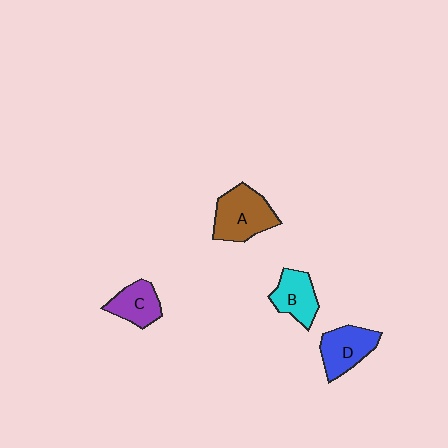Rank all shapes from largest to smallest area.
From largest to smallest: A (brown), D (blue), B (cyan), C (purple).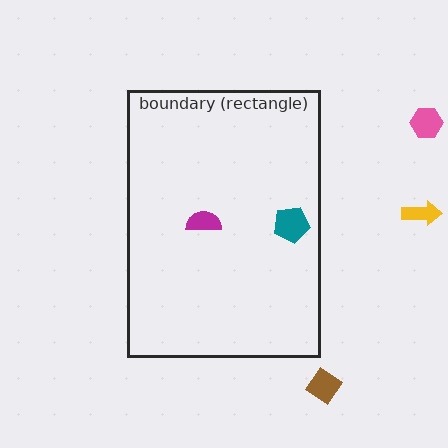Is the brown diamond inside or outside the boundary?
Outside.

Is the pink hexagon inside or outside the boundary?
Outside.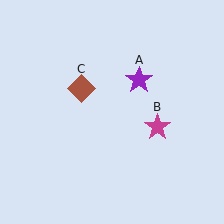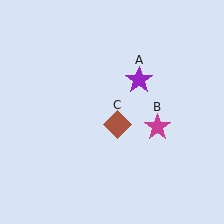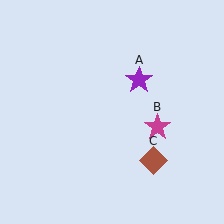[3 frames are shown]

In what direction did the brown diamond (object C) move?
The brown diamond (object C) moved down and to the right.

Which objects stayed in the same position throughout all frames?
Purple star (object A) and magenta star (object B) remained stationary.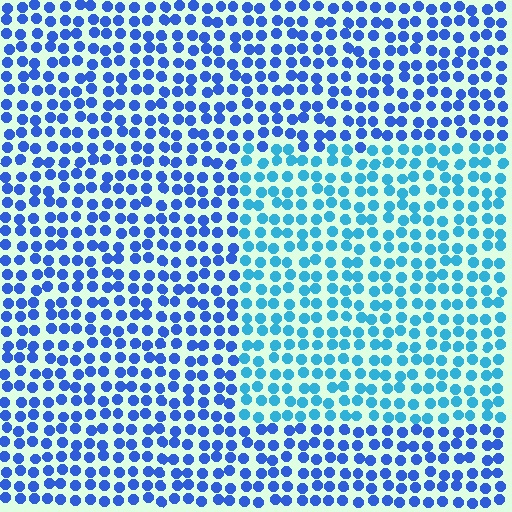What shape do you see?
I see a rectangle.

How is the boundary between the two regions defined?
The boundary is defined purely by a slight shift in hue (about 30 degrees). Spacing, size, and orientation are identical on both sides.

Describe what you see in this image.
The image is filled with small blue elements in a uniform arrangement. A rectangle-shaped region is visible where the elements are tinted to a slightly different hue, forming a subtle color boundary.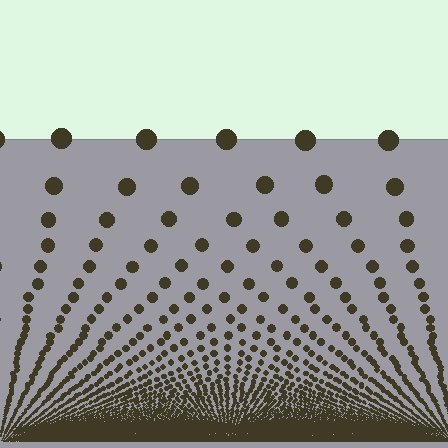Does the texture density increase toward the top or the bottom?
Density increases toward the bottom.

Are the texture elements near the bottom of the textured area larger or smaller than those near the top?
Smaller. The gradient is inverted — elements near the bottom are smaller and denser.